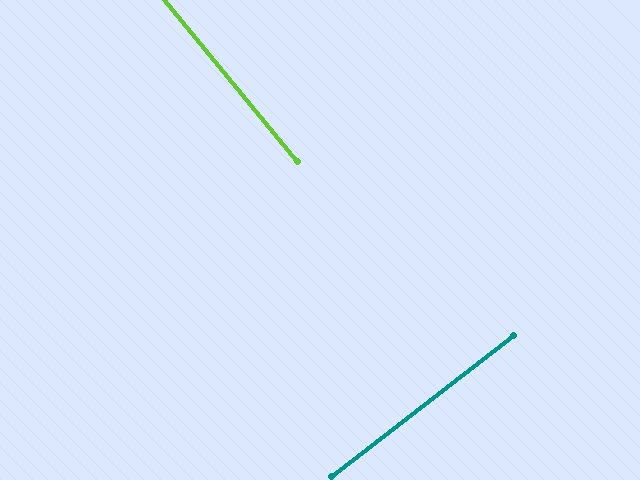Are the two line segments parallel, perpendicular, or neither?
Perpendicular — they meet at approximately 88°.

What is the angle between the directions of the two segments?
Approximately 88 degrees.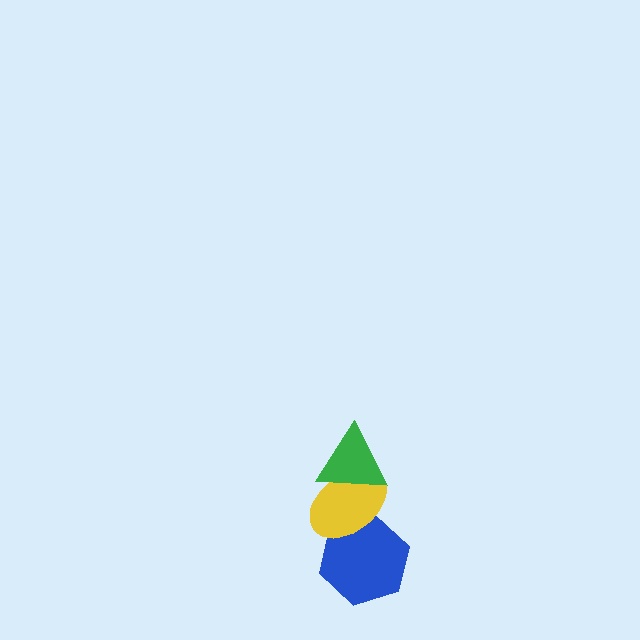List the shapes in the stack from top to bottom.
From top to bottom: the green triangle, the yellow ellipse, the blue hexagon.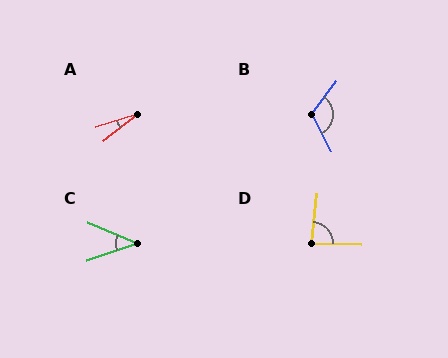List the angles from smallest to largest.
A (20°), C (42°), D (85°), B (115°).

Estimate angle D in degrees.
Approximately 85 degrees.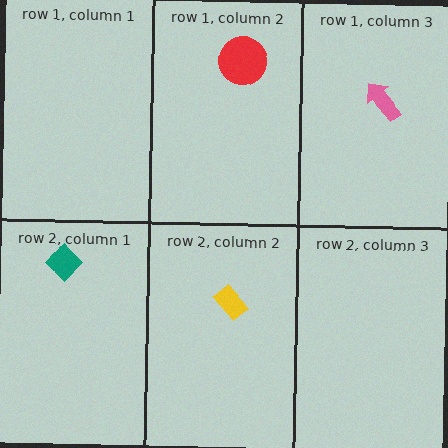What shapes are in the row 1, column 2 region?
The red circle.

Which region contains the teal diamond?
The row 2, column 1 region.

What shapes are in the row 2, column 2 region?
The yellow rectangle.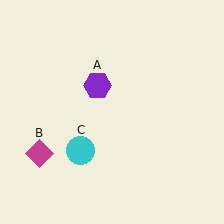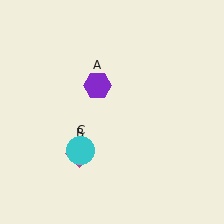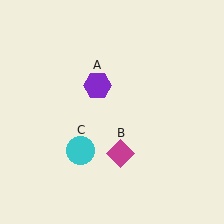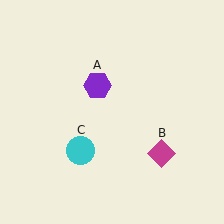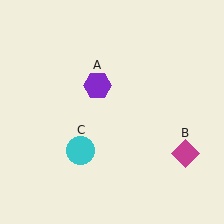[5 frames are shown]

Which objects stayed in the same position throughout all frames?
Purple hexagon (object A) and cyan circle (object C) remained stationary.